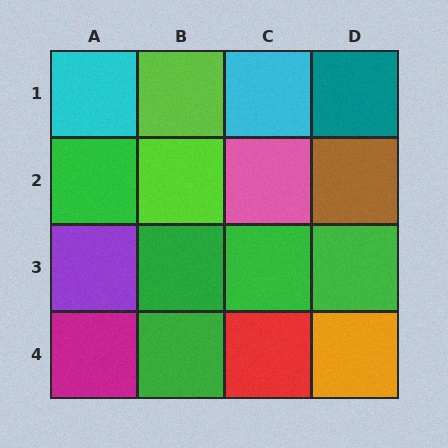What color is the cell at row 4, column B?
Green.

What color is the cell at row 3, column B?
Green.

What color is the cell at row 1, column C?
Cyan.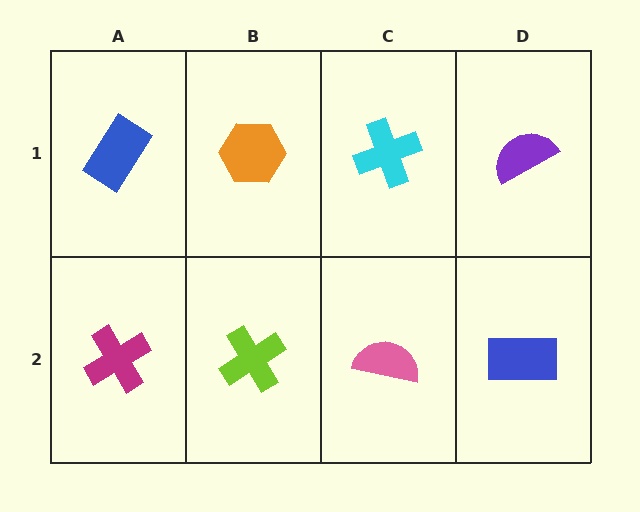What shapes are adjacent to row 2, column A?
A blue rectangle (row 1, column A), a lime cross (row 2, column B).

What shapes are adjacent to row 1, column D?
A blue rectangle (row 2, column D), a cyan cross (row 1, column C).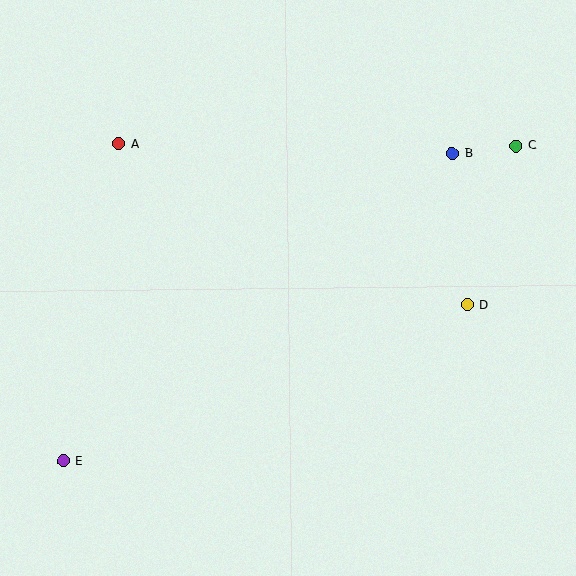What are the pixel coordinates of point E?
Point E is at (63, 461).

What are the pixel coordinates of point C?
Point C is at (516, 146).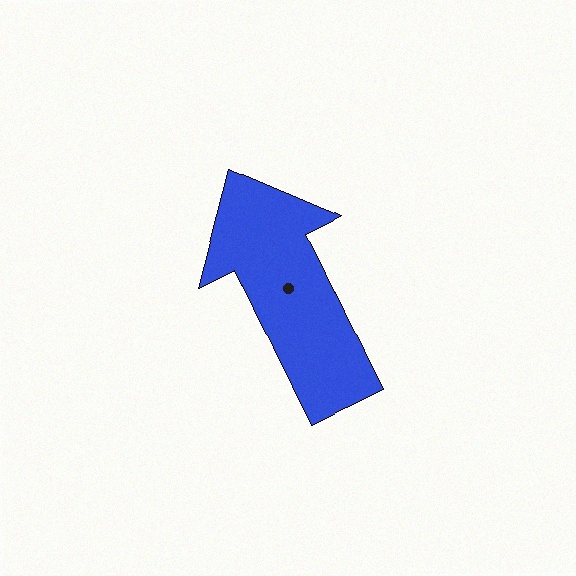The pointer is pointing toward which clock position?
Roughly 11 o'clock.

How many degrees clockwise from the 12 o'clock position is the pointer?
Approximately 334 degrees.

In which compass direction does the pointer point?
Northwest.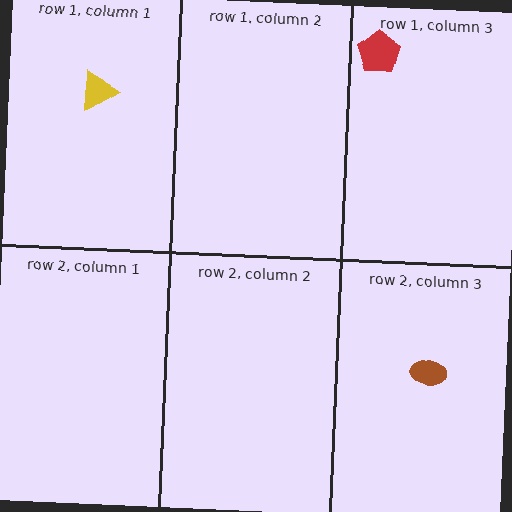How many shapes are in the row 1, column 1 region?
1.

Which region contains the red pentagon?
The row 1, column 3 region.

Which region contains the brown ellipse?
The row 2, column 3 region.